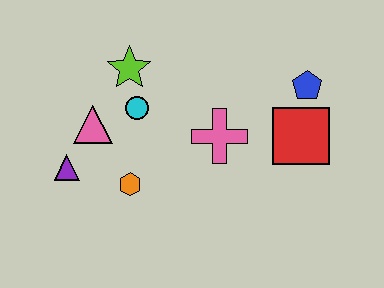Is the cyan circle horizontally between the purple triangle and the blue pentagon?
Yes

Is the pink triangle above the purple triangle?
Yes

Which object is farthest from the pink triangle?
The blue pentagon is farthest from the pink triangle.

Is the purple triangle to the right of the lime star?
No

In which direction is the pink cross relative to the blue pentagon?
The pink cross is to the left of the blue pentagon.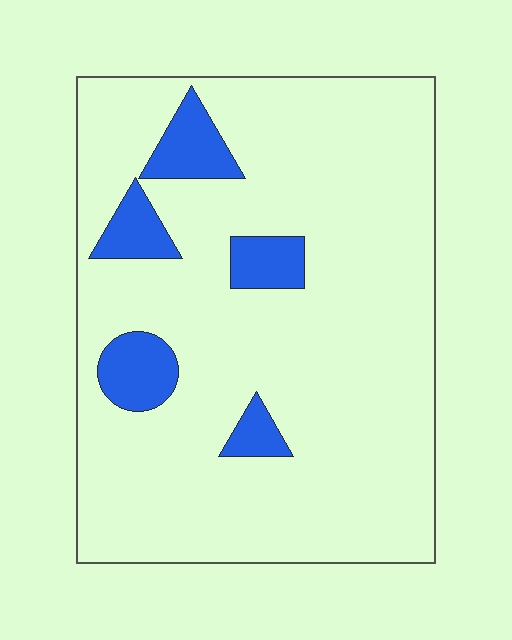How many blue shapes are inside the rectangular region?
5.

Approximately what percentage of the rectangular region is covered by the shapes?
Approximately 10%.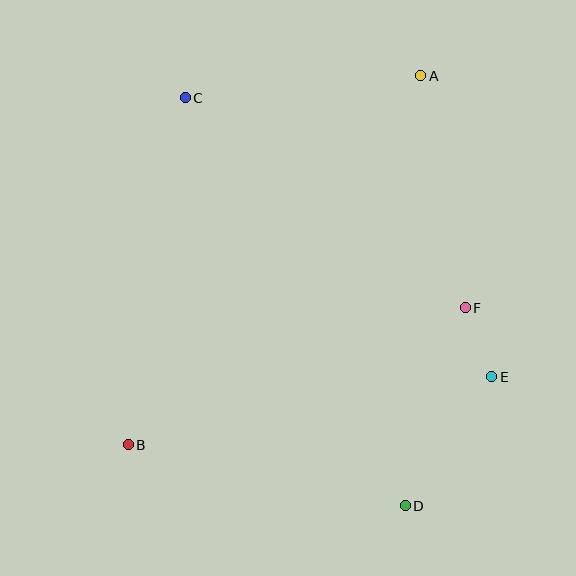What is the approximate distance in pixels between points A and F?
The distance between A and F is approximately 236 pixels.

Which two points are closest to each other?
Points E and F are closest to each other.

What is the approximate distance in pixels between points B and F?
The distance between B and F is approximately 364 pixels.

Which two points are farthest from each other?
Points A and B are farthest from each other.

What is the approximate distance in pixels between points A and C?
The distance between A and C is approximately 237 pixels.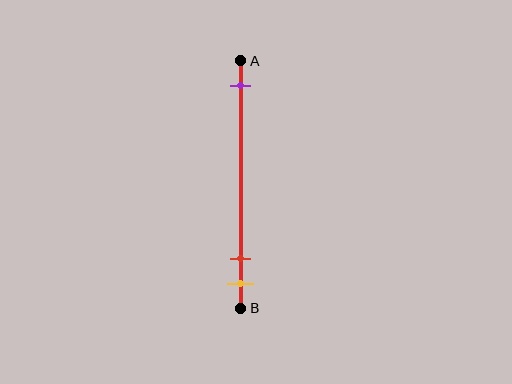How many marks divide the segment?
There are 3 marks dividing the segment.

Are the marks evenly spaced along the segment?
No, the marks are not evenly spaced.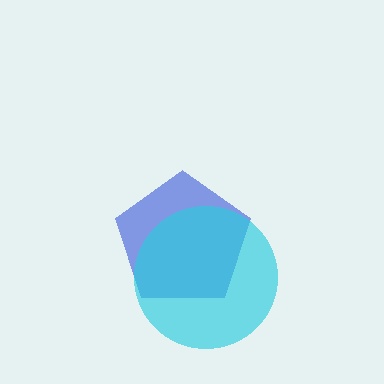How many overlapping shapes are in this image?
There are 2 overlapping shapes in the image.